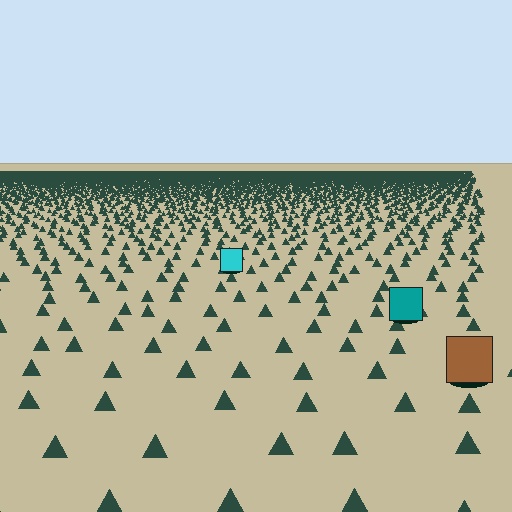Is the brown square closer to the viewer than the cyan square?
Yes. The brown square is closer — you can tell from the texture gradient: the ground texture is coarser near it.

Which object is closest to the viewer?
The brown square is closest. The texture marks near it are larger and more spread out.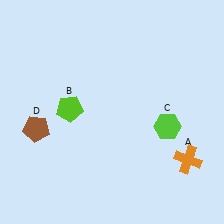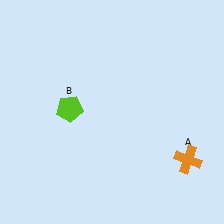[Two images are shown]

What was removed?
The brown pentagon (D), the lime hexagon (C) were removed in Image 2.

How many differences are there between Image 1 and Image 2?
There are 2 differences between the two images.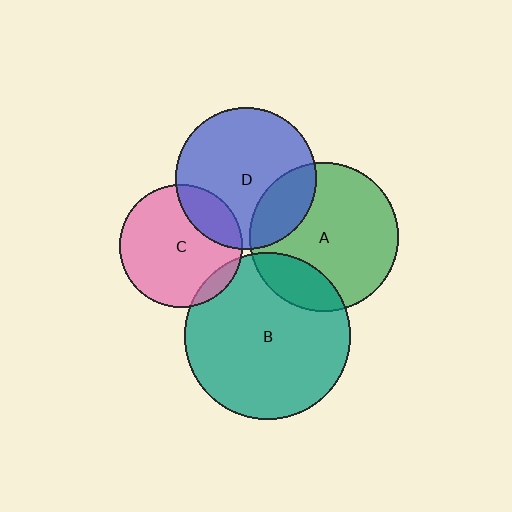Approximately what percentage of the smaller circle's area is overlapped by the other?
Approximately 10%.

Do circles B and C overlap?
Yes.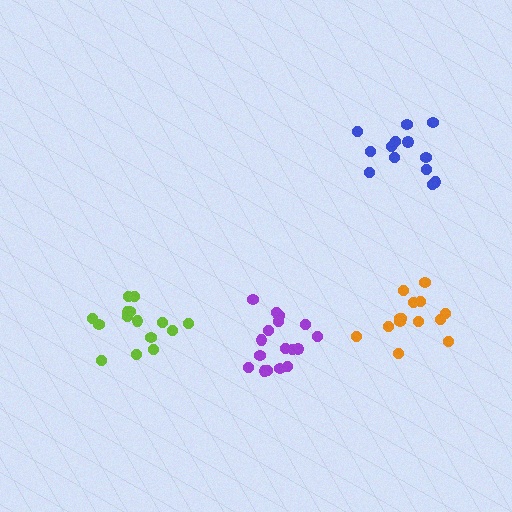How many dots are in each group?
Group 1: 15 dots, Group 2: 14 dots, Group 3: 17 dots, Group 4: 13 dots (59 total).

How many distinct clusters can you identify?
There are 4 distinct clusters.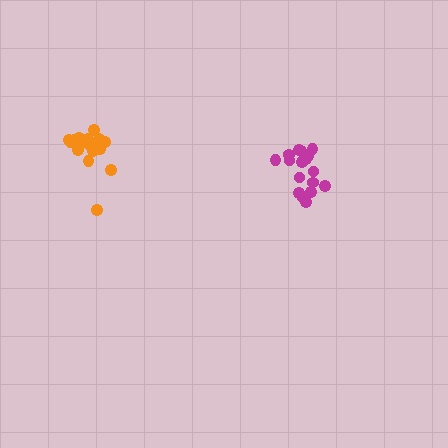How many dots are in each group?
Group 1: 17 dots, Group 2: 17 dots (34 total).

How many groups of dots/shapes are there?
There are 2 groups.